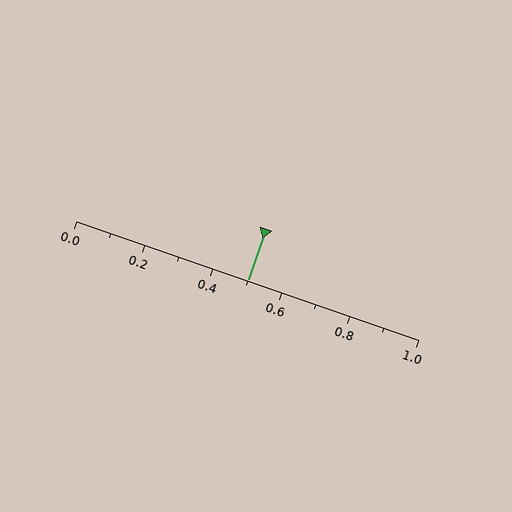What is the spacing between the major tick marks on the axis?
The major ticks are spaced 0.2 apart.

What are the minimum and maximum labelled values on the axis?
The axis runs from 0.0 to 1.0.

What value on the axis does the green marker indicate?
The marker indicates approximately 0.5.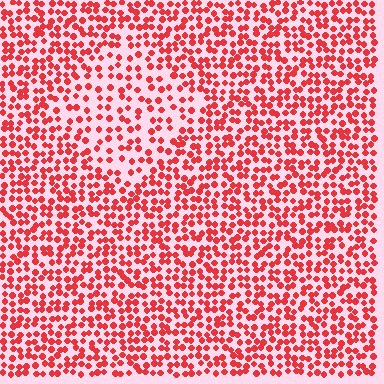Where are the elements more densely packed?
The elements are more densely packed outside the diamond boundary.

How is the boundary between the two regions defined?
The boundary is defined by a change in element density (approximately 1.7x ratio). All elements are the same color, size, and shape.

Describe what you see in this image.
The image contains small red elements arranged at two different densities. A diamond-shaped region is visible where the elements are less densely packed than the surrounding area.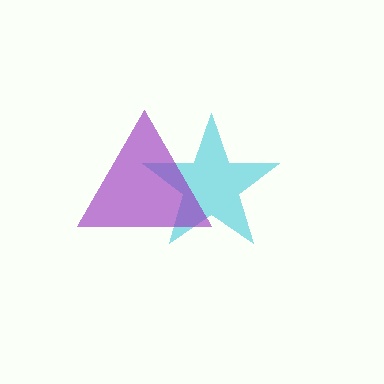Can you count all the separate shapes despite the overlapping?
Yes, there are 2 separate shapes.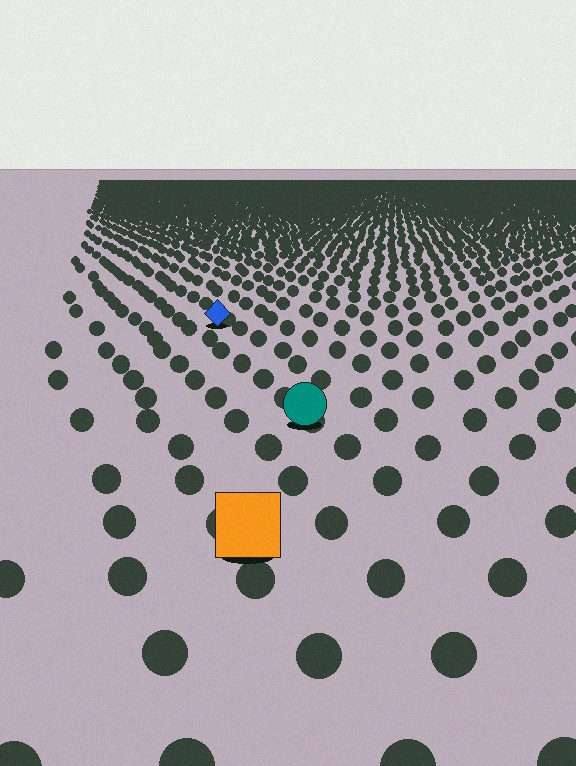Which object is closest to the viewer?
The orange square is closest. The texture marks near it are larger and more spread out.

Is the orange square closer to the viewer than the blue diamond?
Yes. The orange square is closer — you can tell from the texture gradient: the ground texture is coarser near it.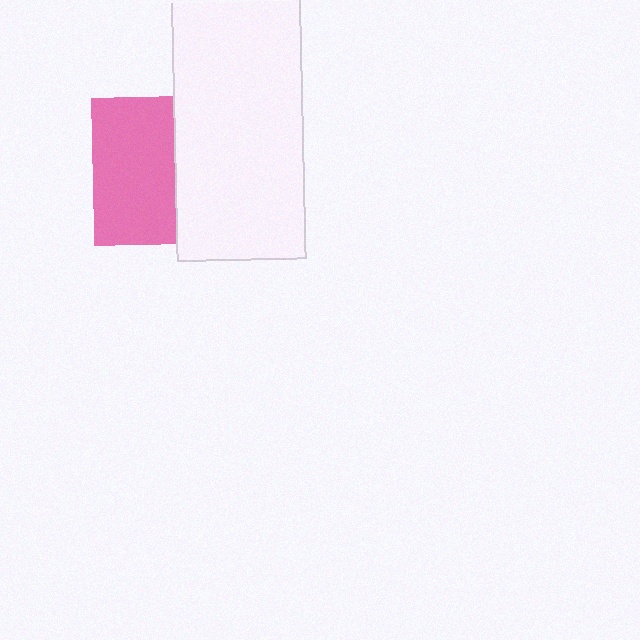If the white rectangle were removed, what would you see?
You would see the complete pink square.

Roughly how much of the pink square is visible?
About half of it is visible (roughly 55%).